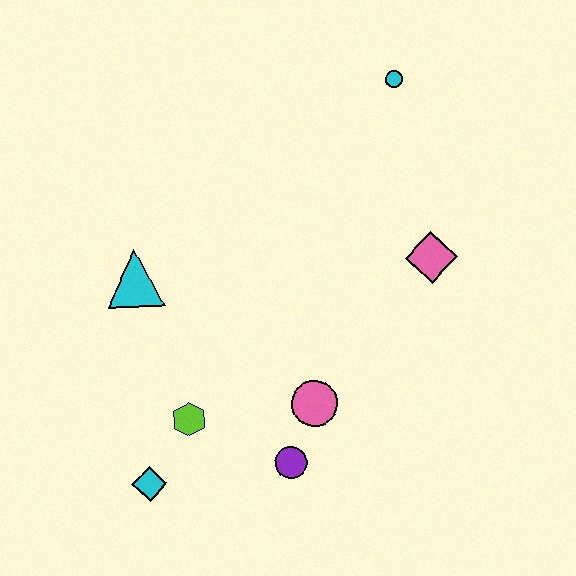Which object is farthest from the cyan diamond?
The cyan circle is farthest from the cyan diamond.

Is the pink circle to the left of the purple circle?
No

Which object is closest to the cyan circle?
The pink diamond is closest to the cyan circle.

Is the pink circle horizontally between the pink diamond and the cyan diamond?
Yes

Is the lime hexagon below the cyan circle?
Yes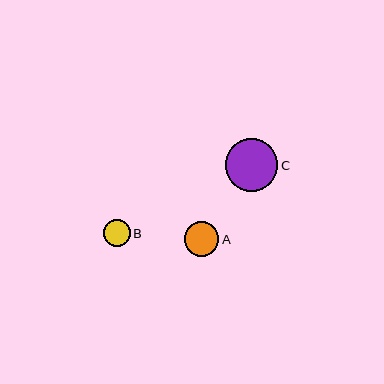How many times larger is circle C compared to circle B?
Circle C is approximately 1.9 times the size of circle B.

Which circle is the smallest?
Circle B is the smallest with a size of approximately 27 pixels.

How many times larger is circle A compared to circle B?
Circle A is approximately 1.3 times the size of circle B.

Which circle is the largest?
Circle C is the largest with a size of approximately 53 pixels.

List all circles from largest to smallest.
From largest to smallest: C, A, B.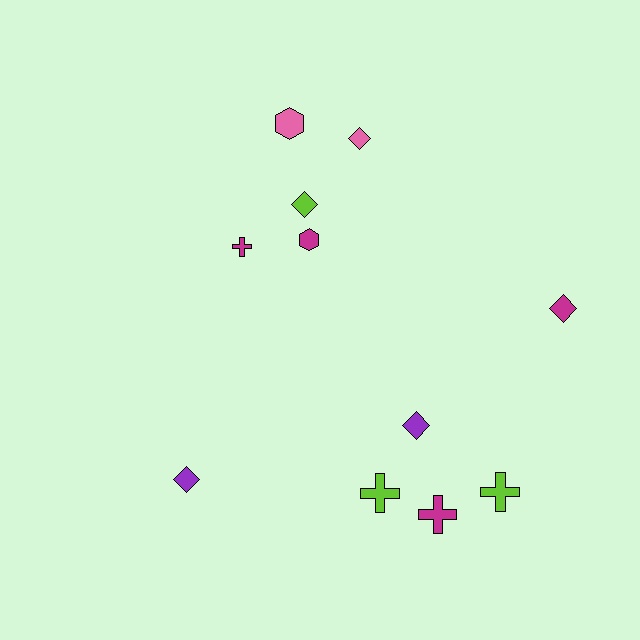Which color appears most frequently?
Magenta, with 4 objects.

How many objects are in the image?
There are 11 objects.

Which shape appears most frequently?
Diamond, with 5 objects.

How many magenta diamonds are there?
There is 1 magenta diamond.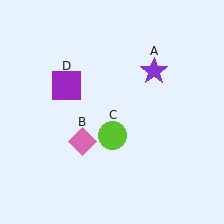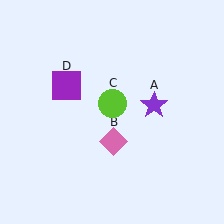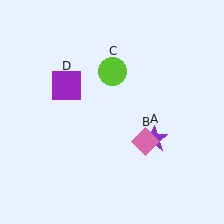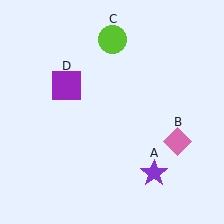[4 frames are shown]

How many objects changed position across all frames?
3 objects changed position: purple star (object A), pink diamond (object B), lime circle (object C).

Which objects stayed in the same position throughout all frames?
Purple square (object D) remained stationary.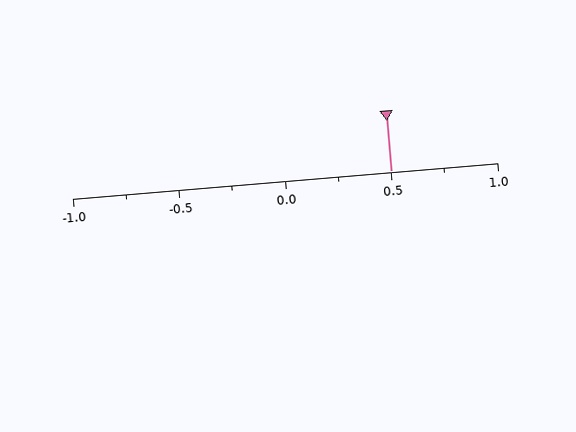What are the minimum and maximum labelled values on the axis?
The axis runs from -1.0 to 1.0.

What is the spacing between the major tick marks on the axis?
The major ticks are spaced 0.5 apart.